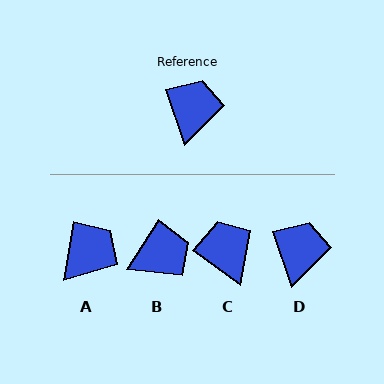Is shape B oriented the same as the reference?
No, it is off by about 51 degrees.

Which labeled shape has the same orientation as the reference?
D.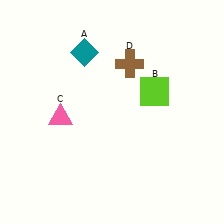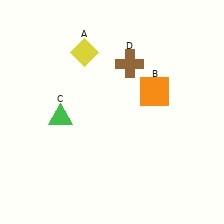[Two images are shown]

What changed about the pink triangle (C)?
In Image 1, C is pink. In Image 2, it changed to green.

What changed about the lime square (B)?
In Image 1, B is lime. In Image 2, it changed to orange.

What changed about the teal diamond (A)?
In Image 1, A is teal. In Image 2, it changed to yellow.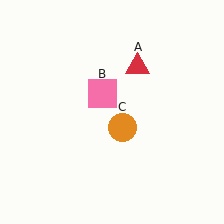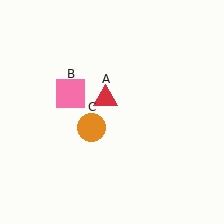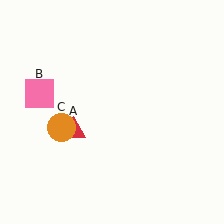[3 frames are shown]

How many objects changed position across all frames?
3 objects changed position: red triangle (object A), pink square (object B), orange circle (object C).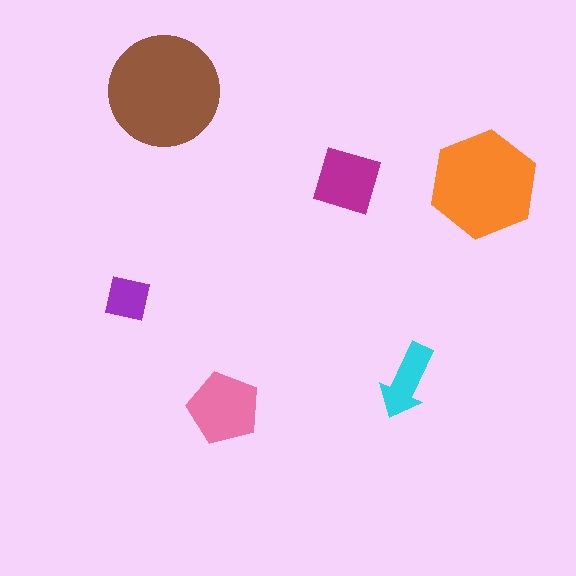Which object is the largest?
The brown circle.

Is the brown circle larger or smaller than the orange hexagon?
Larger.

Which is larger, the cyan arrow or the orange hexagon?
The orange hexagon.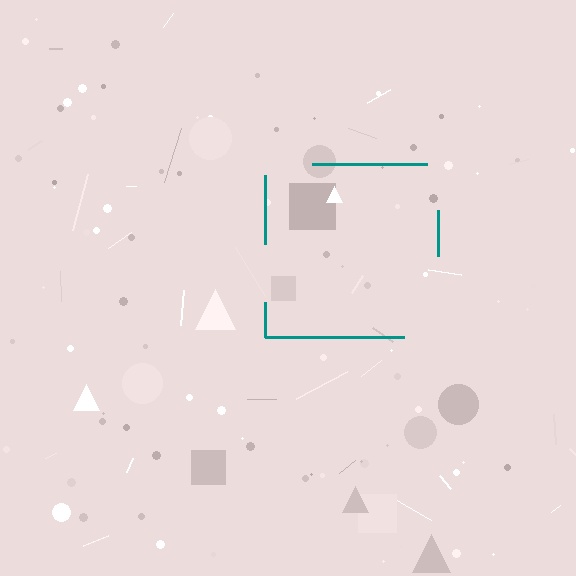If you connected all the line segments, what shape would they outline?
They would outline a square.